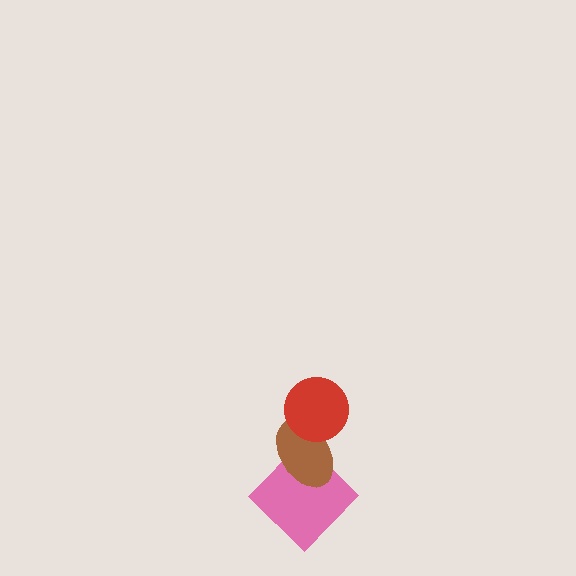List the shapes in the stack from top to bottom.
From top to bottom: the red circle, the brown ellipse, the pink diamond.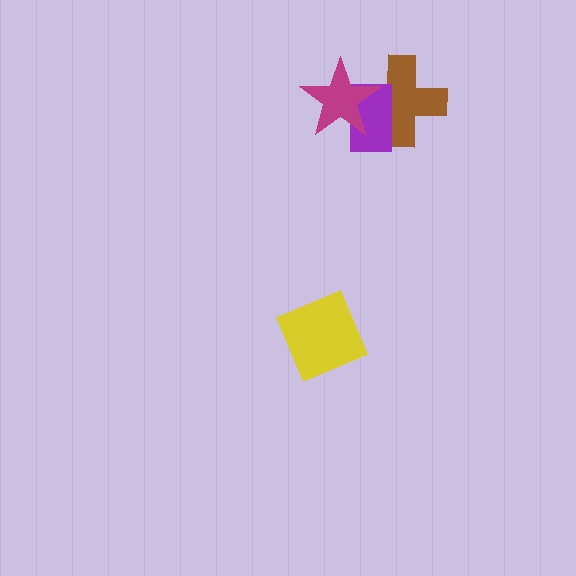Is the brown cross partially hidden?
Yes, it is partially covered by another shape.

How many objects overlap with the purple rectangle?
2 objects overlap with the purple rectangle.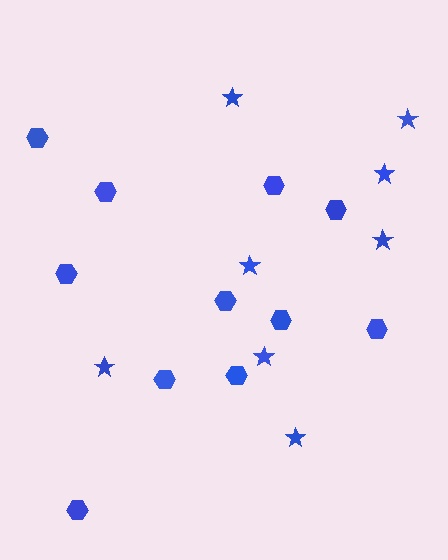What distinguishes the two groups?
There are 2 groups: one group of stars (8) and one group of hexagons (11).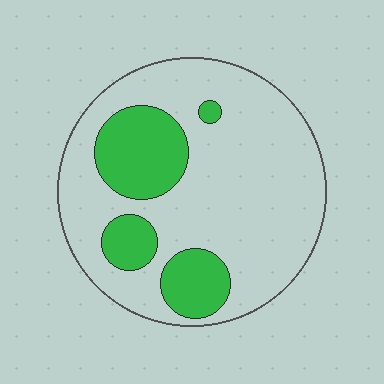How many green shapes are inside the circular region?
4.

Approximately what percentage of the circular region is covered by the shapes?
Approximately 25%.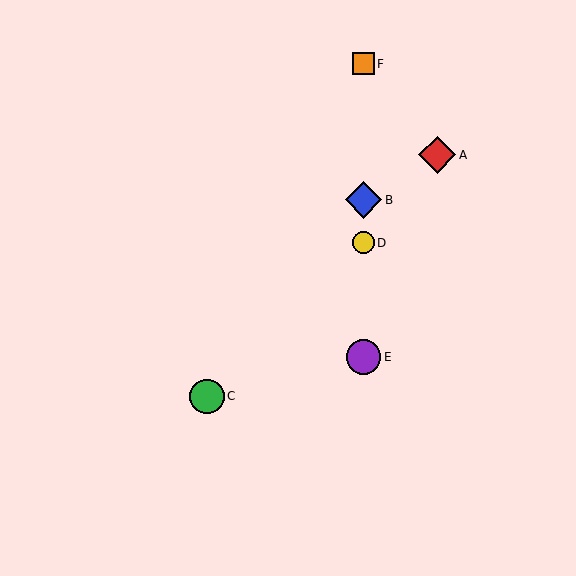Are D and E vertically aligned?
Yes, both are at x≈363.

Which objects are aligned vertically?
Objects B, D, E, F are aligned vertically.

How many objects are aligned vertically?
4 objects (B, D, E, F) are aligned vertically.